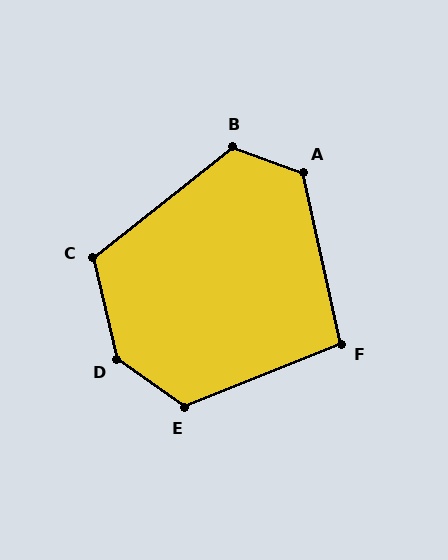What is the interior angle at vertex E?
Approximately 123 degrees (obtuse).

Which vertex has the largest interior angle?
D, at approximately 139 degrees.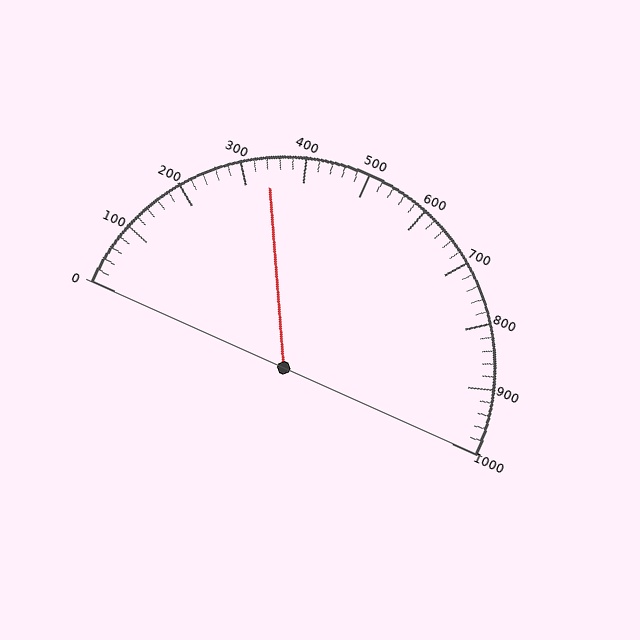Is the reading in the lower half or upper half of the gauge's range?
The reading is in the lower half of the range (0 to 1000).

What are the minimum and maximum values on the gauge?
The gauge ranges from 0 to 1000.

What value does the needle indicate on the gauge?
The needle indicates approximately 340.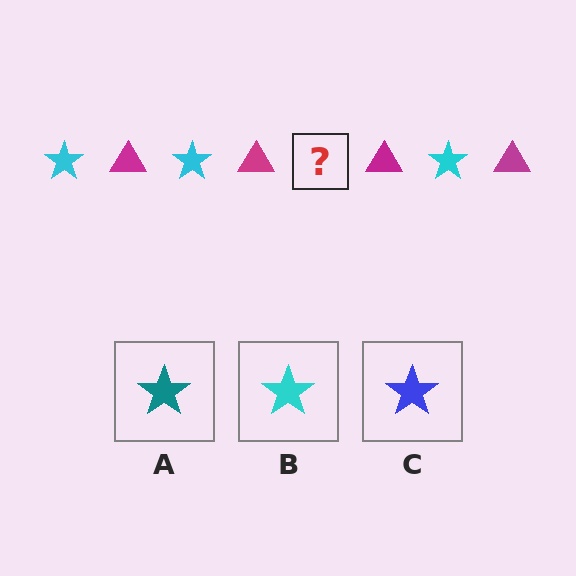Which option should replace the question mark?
Option B.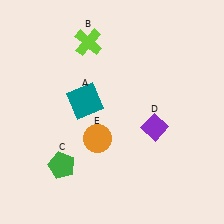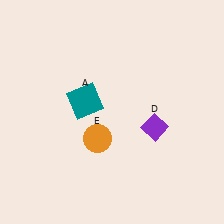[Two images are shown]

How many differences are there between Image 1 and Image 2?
There are 2 differences between the two images.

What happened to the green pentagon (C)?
The green pentagon (C) was removed in Image 2. It was in the bottom-left area of Image 1.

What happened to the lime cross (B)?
The lime cross (B) was removed in Image 2. It was in the top-left area of Image 1.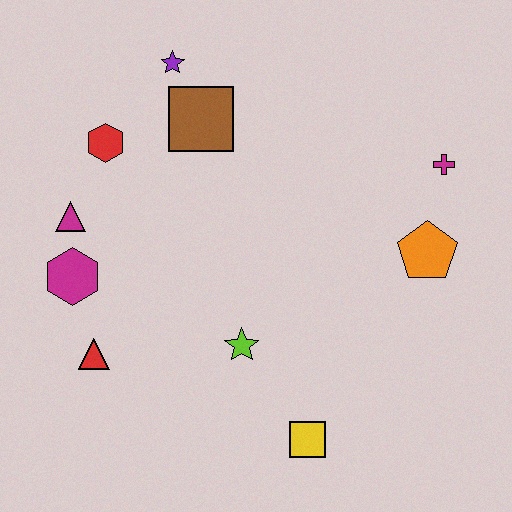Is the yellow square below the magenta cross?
Yes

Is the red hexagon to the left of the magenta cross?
Yes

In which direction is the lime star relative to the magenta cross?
The lime star is to the left of the magenta cross.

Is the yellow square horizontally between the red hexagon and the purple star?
No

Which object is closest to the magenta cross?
The orange pentagon is closest to the magenta cross.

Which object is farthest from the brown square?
The yellow square is farthest from the brown square.